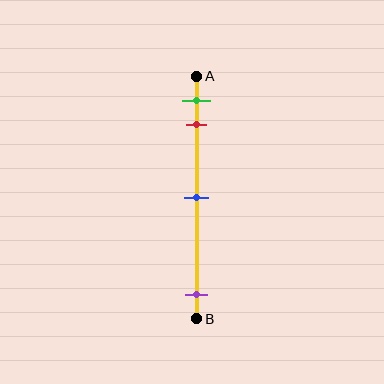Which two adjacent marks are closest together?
The green and red marks are the closest adjacent pair.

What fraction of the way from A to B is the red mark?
The red mark is approximately 20% (0.2) of the way from A to B.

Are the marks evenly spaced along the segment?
No, the marks are not evenly spaced.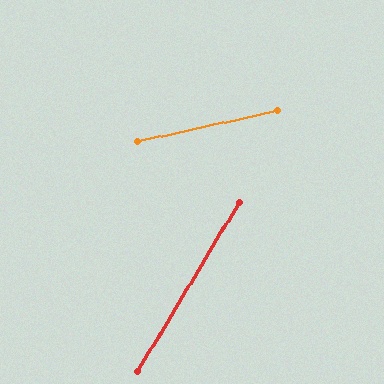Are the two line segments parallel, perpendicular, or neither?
Neither parallel nor perpendicular — they differ by about 47°.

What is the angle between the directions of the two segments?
Approximately 47 degrees.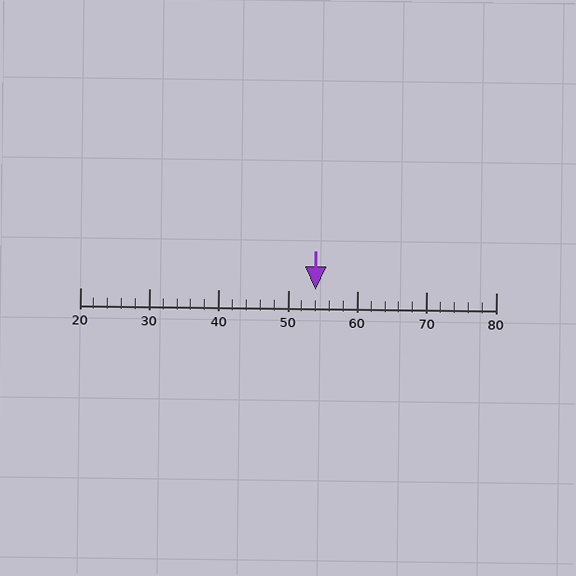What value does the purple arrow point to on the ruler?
The purple arrow points to approximately 54.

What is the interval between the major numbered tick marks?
The major tick marks are spaced 10 units apart.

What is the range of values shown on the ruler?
The ruler shows values from 20 to 80.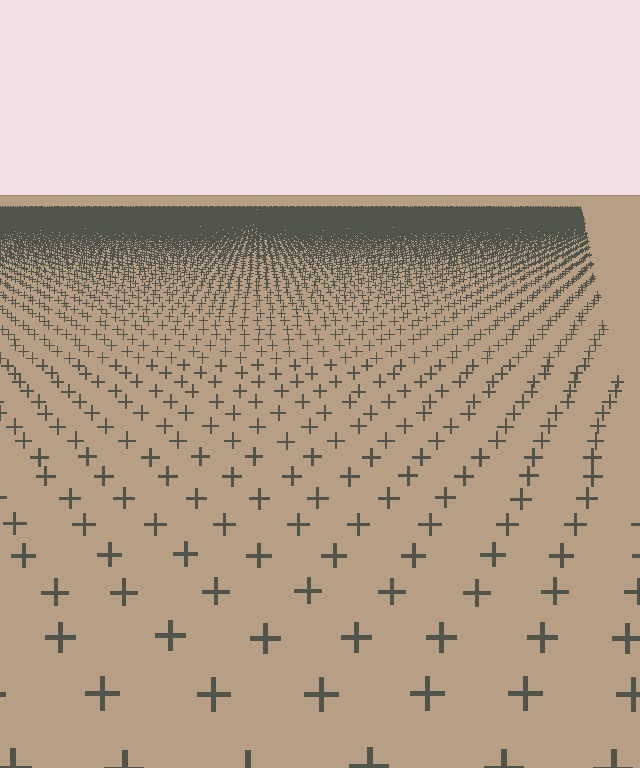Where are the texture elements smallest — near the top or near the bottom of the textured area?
Near the top.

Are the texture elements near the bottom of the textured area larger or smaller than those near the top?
Larger. Near the bottom, elements are closer to the viewer and appear at a bigger on-screen size.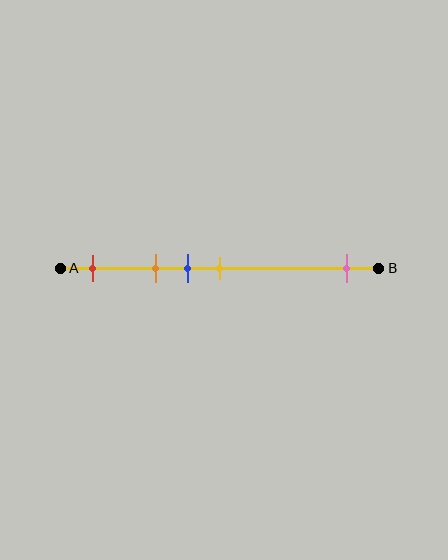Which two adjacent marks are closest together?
The blue and yellow marks are the closest adjacent pair.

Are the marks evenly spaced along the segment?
No, the marks are not evenly spaced.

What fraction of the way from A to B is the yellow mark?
The yellow mark is approximately 50% (0.5) of the way from A to B.